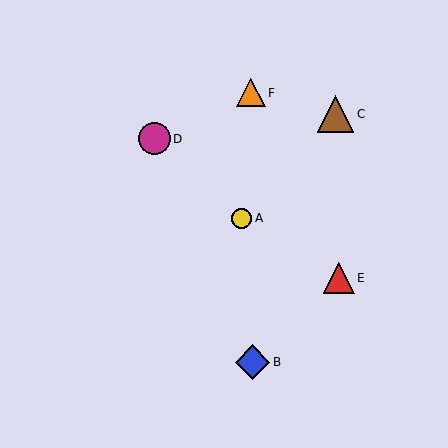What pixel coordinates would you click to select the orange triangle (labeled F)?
Click at (251, 93) to select the orange triangle F.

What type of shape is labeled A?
Shape A is a yellow circle.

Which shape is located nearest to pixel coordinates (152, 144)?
The magenta circle (labeled D) at (155, 139) is nearest to that location.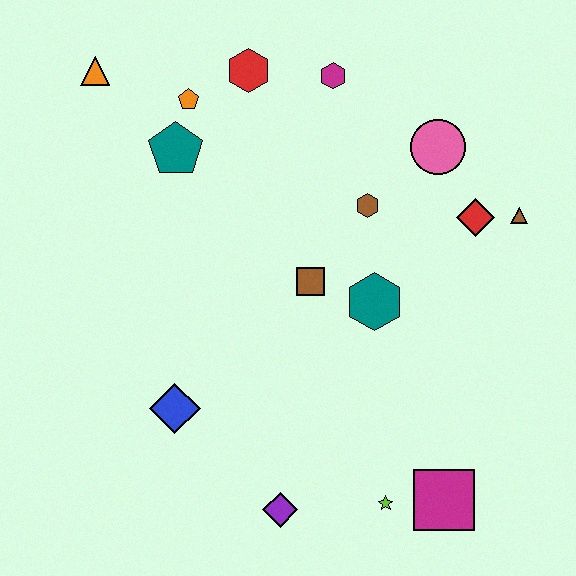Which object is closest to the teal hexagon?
The brown square is closest to the teal hexagon.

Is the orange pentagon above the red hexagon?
No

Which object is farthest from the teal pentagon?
The magenta square is farthest from the teal pentagon.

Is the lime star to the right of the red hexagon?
Yes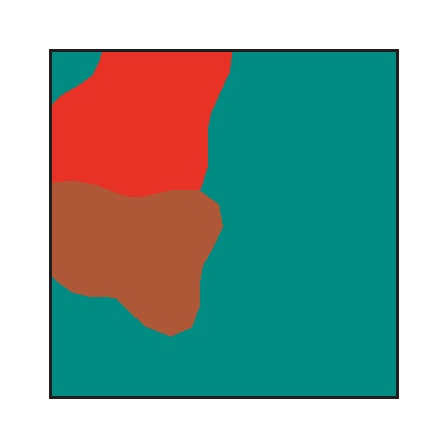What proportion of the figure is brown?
Brown takes up about one sixth (1/6) of the figure.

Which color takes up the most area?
Teal, at roughly 65%.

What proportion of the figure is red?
Red takes up about one sixth (1/6) of the figure.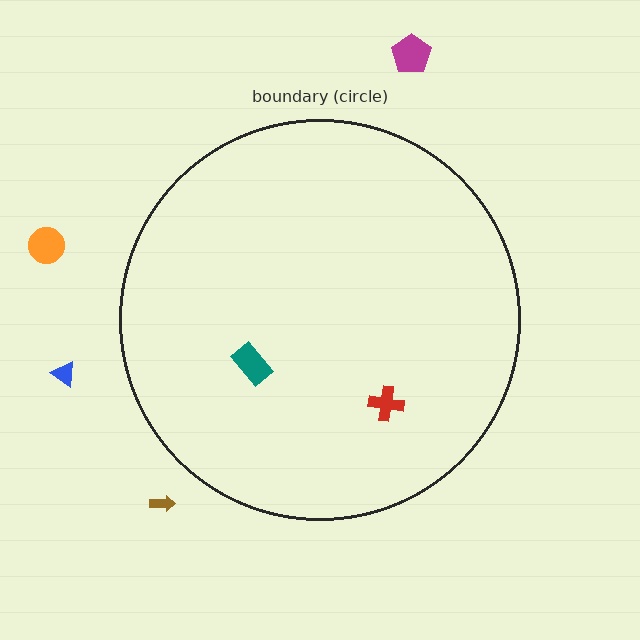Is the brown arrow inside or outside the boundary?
Outside.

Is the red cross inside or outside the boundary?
Inside.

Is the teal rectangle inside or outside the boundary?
Inside.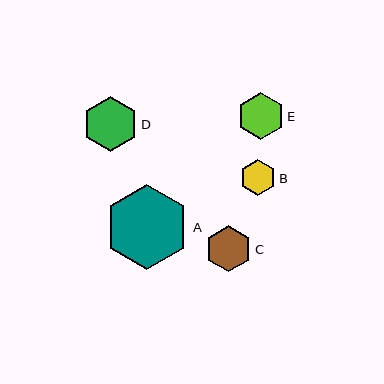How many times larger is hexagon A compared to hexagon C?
Hexagon A is approximately 1.9 times the size of hexagon C.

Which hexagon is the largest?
Hexagon A is the largest with a size of approximately 85 pixels.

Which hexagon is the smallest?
Hexagon B is the smallest with a size of approximately 36 pixels.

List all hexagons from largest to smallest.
From largest to smallest: A, D, E, C, B.